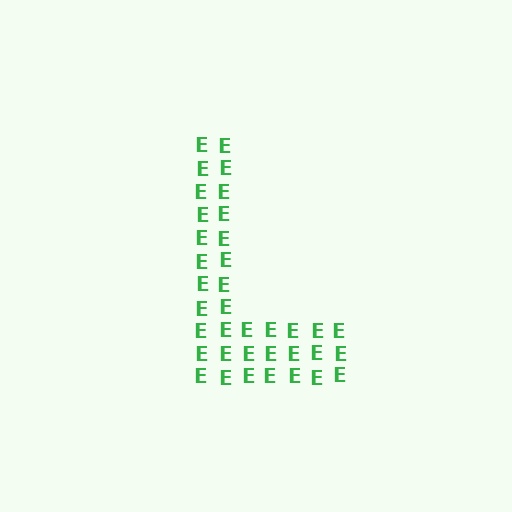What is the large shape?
The large shape is the letter L.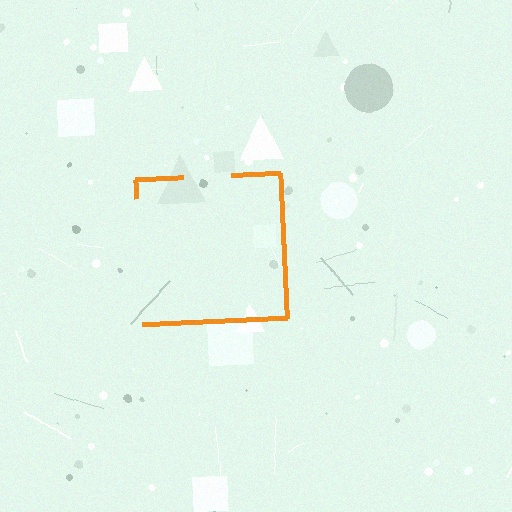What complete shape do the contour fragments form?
The contour fragments form a square.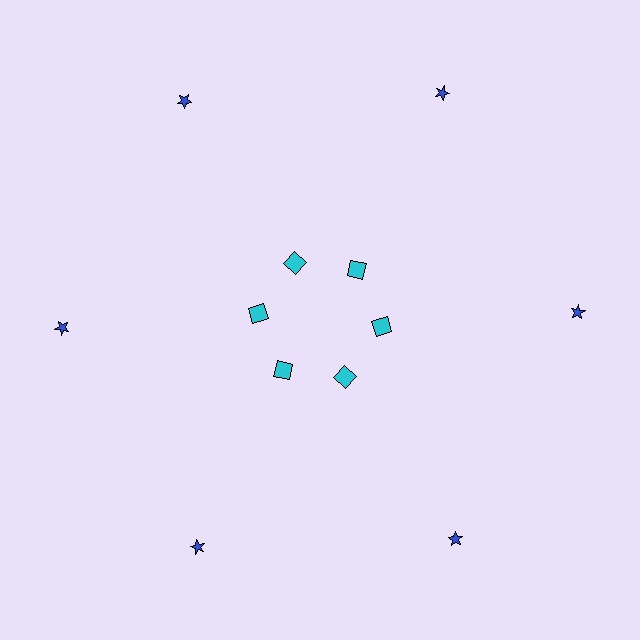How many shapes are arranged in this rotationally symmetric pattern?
There are 12 shapes, arranged in 6 groups of 2.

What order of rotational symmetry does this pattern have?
This pattern has 6-fold rotational symmetry.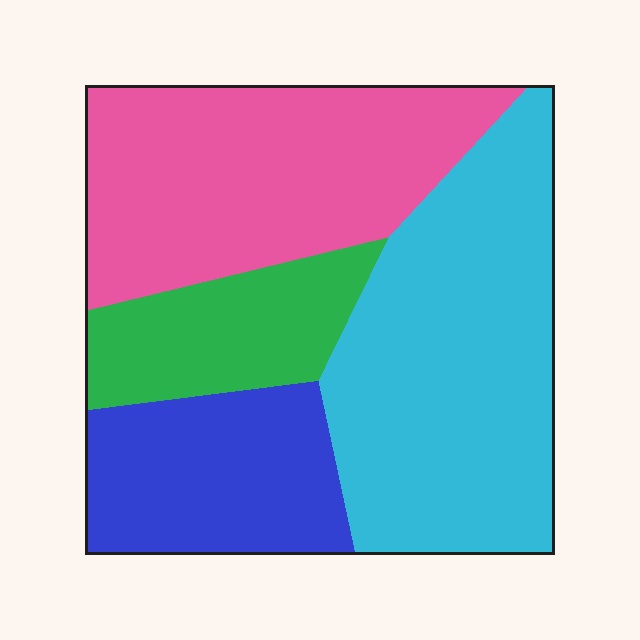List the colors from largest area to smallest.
From largest to smallest: cyan, pink, blue, green.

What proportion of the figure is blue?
Blue covers about 20% of the figure.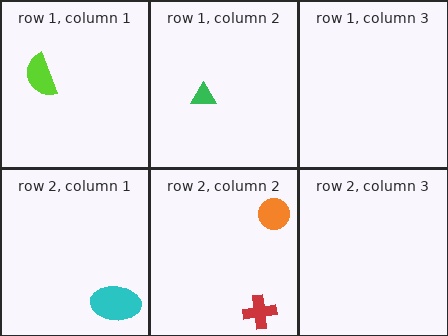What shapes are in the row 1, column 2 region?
The green triangle.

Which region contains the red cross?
The row 2, column 2 region.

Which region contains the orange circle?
The row 2, column 2 region.